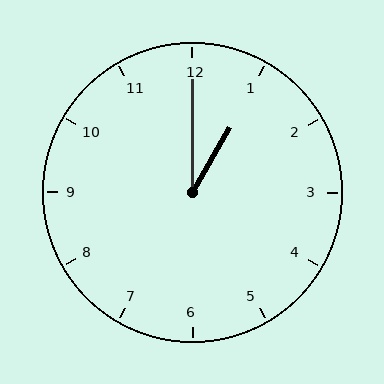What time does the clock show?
1:00.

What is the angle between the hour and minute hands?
Approximately 30 degrees.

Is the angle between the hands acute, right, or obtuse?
It is acute.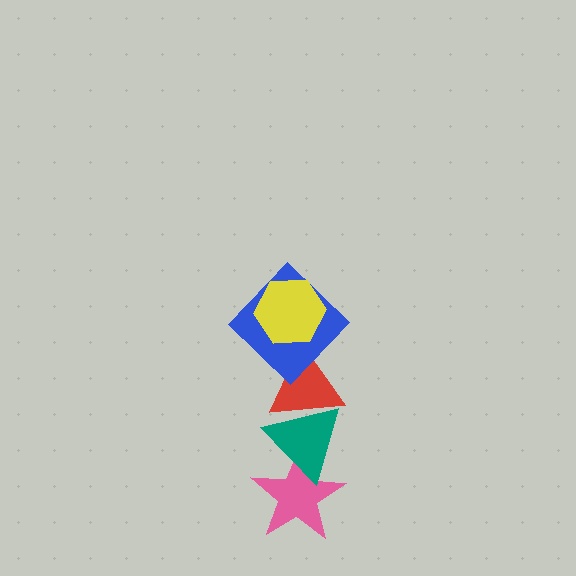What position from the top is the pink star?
The pink star is 5th from the top.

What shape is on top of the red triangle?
The blue diamond is on top of the red triangle.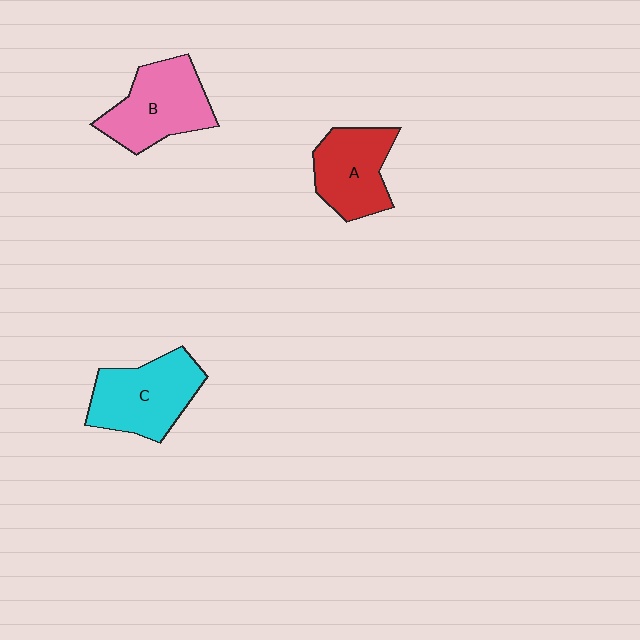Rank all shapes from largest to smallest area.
From largest to smallest: C (cyan), B (pink), A (red).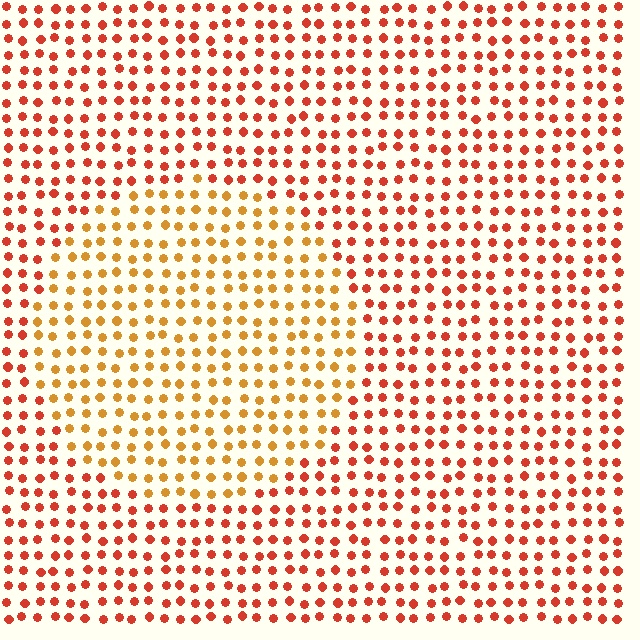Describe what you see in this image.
The image is filled with small red elements in a uniform arrangement. A circle-shaped region is visible where the elements are tinted to a slightly different hue, forming a subtle color boundary.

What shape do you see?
I see a circle.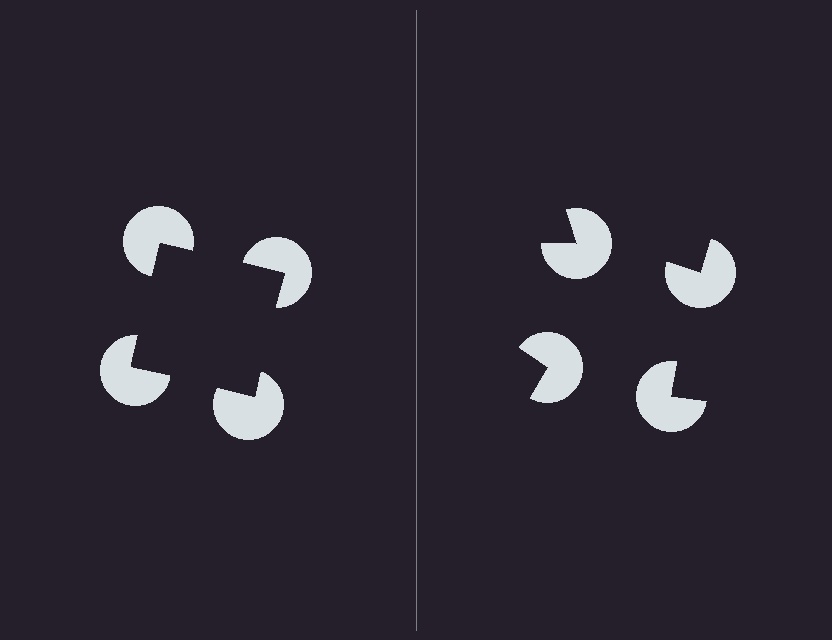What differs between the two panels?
The pac-man discs are positioned identically on both sides; only the wedge orientations differ. On the left they align to a square; on the right they are misaligned.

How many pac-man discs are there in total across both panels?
8 — 4 on each side.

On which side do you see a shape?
An illusory square appears on the left side. On the right side the wedge cuts are rotated, so no coherent shape forms.